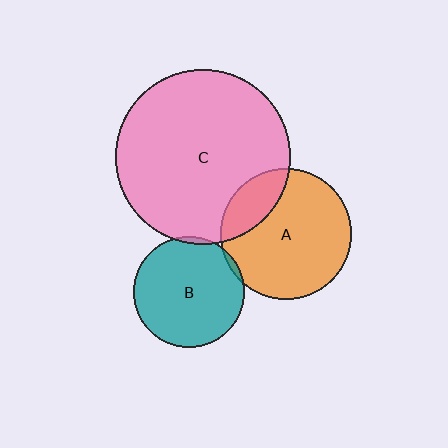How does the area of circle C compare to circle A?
Approximately 1.8 times.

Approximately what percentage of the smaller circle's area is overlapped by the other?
Approximately 20%.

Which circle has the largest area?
Circle C (pink).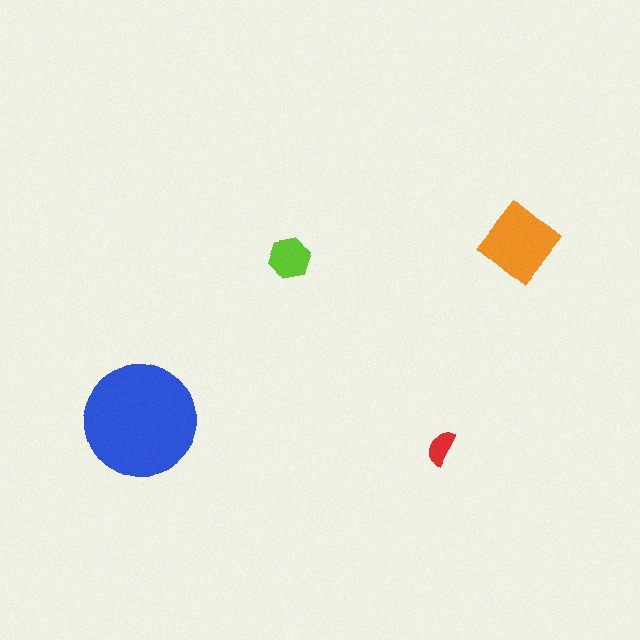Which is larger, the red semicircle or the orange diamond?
The orange diamond.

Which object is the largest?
The blue circle.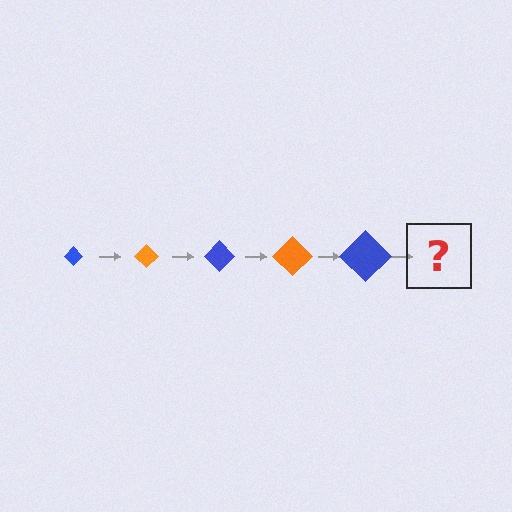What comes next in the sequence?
The next element should be an orange diamond, larger than the previous one.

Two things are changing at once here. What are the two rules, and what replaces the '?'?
The two rules are that the diamond grows larger each step and the color cycles through blue and orange. The '?' should be an orange diamond, larger than the previous one.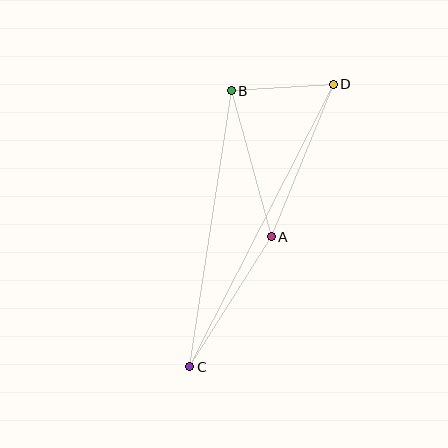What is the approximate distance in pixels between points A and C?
The distance between A and C is approximately 153 pixels.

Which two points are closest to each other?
Points B and D are closest to each other.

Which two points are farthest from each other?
Points C and D are farthest from each other.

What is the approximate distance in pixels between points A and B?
The distance between A and B is approximately 151 pixels.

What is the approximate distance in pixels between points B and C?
The distance between B and C is approximately 279 pixels.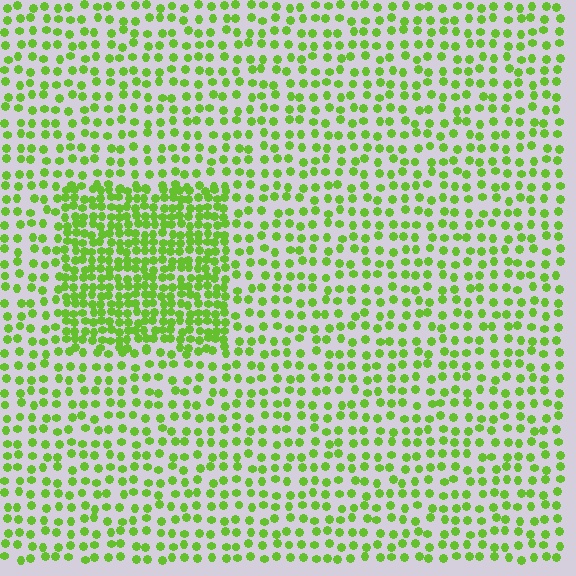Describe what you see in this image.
The image contains small lime elements arranged at two different densities. A rectangle-shaped region is visible where the elements are more densely packed than the surrounding area.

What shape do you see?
I see a rectangle.